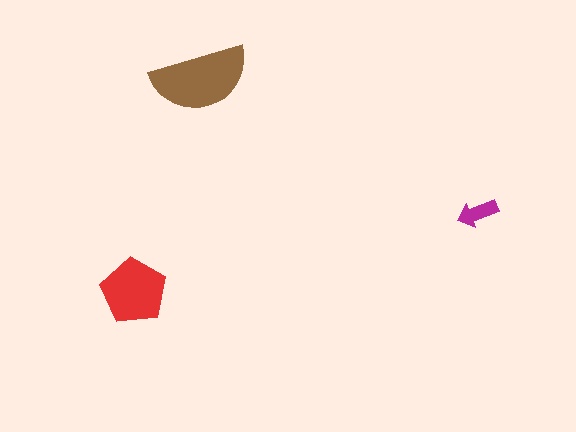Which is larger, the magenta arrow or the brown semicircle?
The brown semicircle.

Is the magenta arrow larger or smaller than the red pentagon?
Smaller.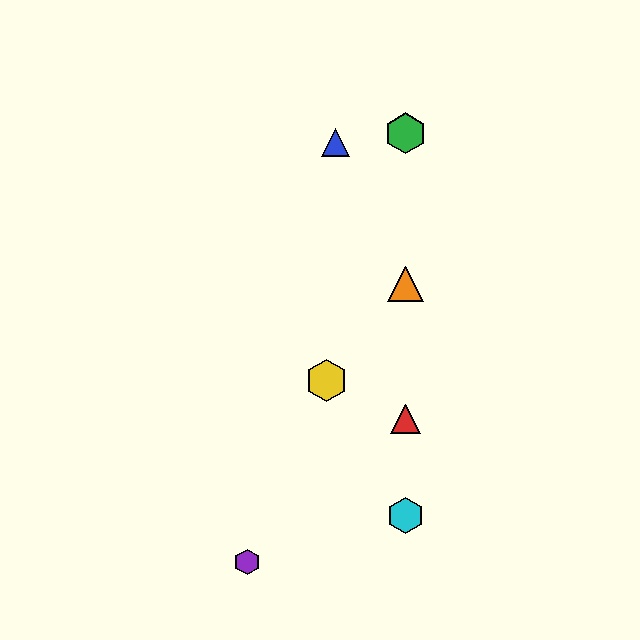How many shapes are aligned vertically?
4 shapes (the red triangle, the green hexagon, the orange triangle, the cyan hexagon) are aligned vertically.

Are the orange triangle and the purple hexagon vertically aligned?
No, the orange triangle is at x≈406 and the purple hexagon is at x≈247.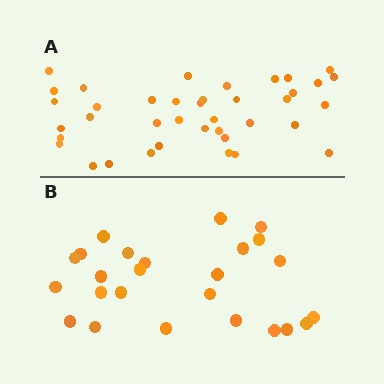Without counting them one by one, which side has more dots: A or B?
Region A (the top region) has more dots.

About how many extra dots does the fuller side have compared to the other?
Region A has approximately 15 more dots than region B.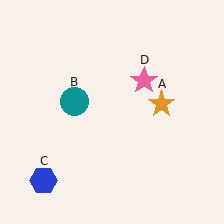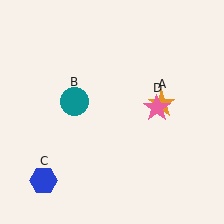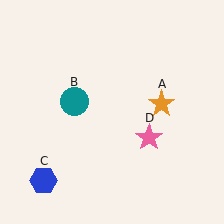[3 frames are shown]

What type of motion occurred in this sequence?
The pink star (object D) rotated clockwise around the center of the scene.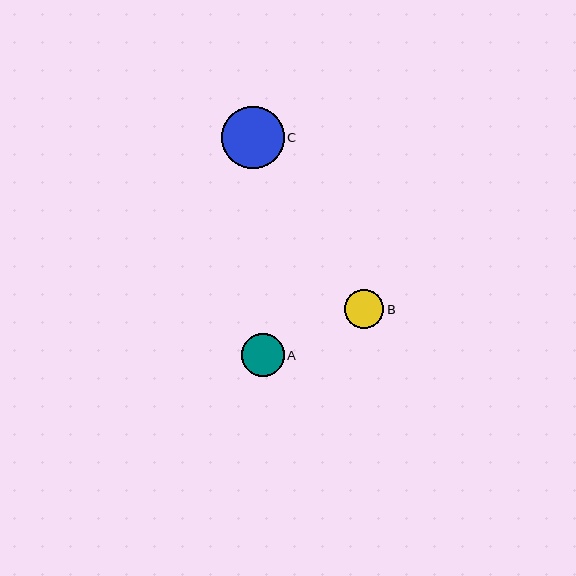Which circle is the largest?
Circle C is the largest with a size of approximately 62 pixels.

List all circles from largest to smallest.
From largest to smallest: C, A, B.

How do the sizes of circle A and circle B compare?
Circle A and circle B are approximately the same size.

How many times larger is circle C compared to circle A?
Circle C is approximately 1.4 times the size of circle A.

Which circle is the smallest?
Circle B is the smallest with a size of approximately 39 pixels.